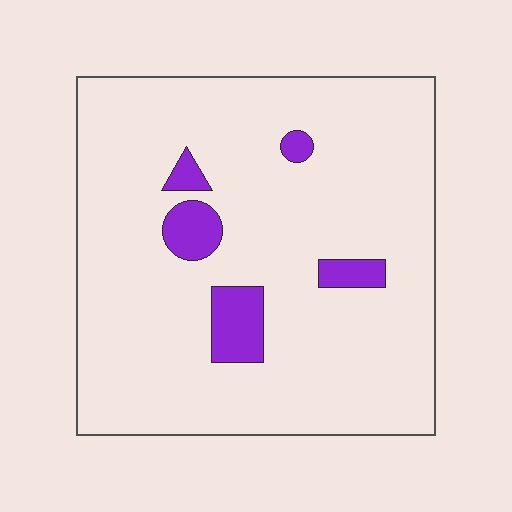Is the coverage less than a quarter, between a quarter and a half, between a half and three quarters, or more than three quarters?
Less than a quarter.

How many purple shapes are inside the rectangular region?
5.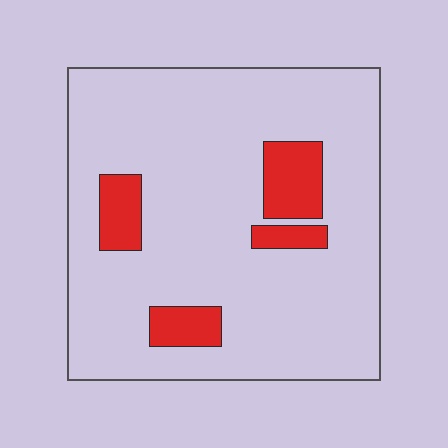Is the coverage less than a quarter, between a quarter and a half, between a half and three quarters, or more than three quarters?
Less than a quarter.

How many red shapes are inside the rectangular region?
4.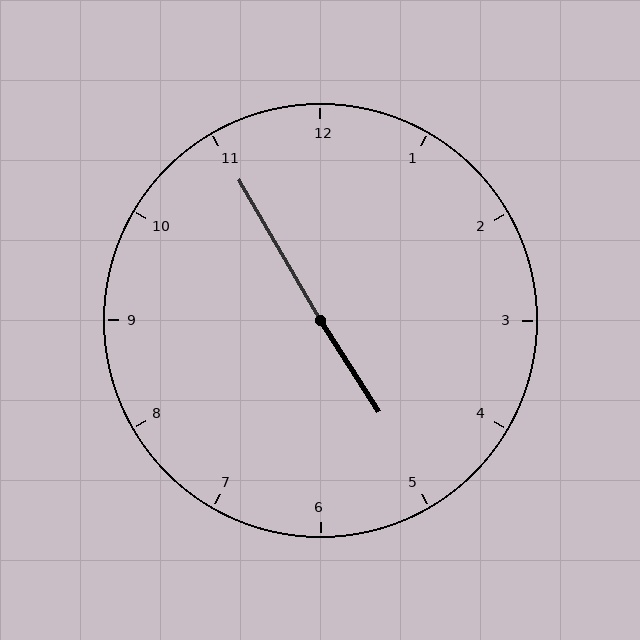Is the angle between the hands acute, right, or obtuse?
It is obtuse.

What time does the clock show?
4:55.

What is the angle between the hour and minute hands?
Approximately 178 degrees.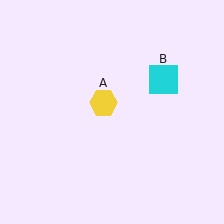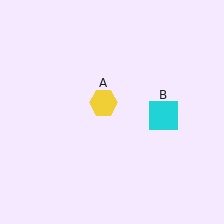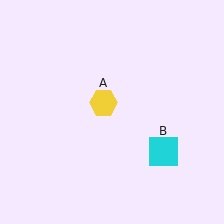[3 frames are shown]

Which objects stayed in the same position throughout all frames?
Yellow hexagon (object A) remained stationary.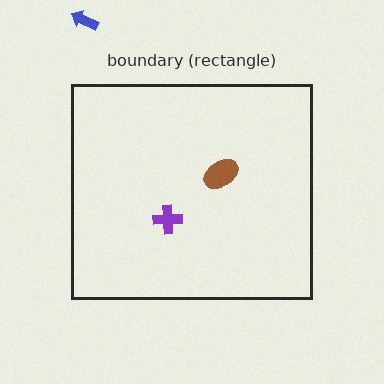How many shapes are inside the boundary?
2 inside, 1 outside.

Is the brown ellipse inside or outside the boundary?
Inside.